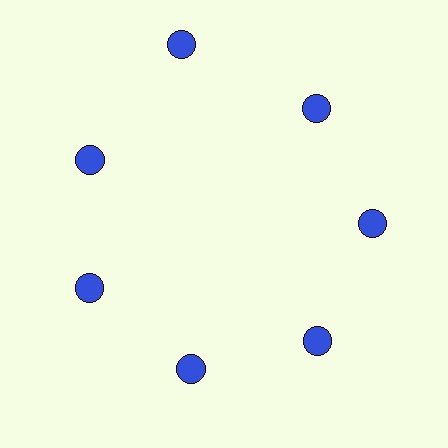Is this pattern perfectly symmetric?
No. The 7 blue circles are arranged in a ring, but one element near the 12 o'clock position is pushed outward from the center, breaking the 7-fold rotational symmetry.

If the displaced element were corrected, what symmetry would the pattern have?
It would have 7-fold rotational symmetry — the pattern would map onto itself every 51 degrees.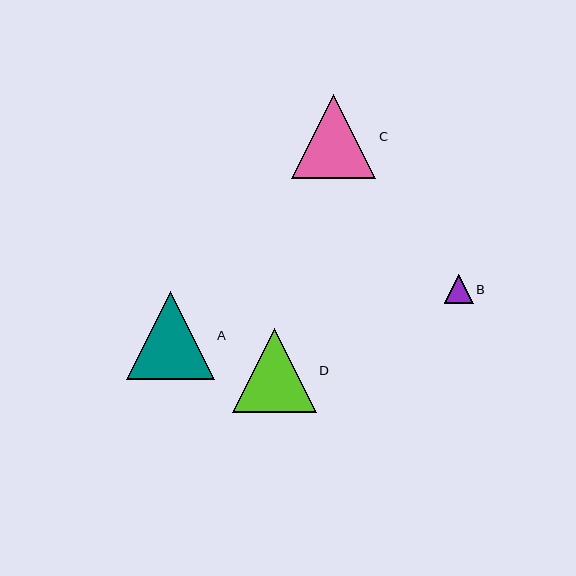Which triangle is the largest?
Triangle A is the largest with a size of approximately 88 pixels.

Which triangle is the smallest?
Triangle B is the smallest with a size of approximately 29 pixels.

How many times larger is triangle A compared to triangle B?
Triangle A is approximately 3.0 times the size of triangle B.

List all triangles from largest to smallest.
From largest to smallest: A, C, D, B.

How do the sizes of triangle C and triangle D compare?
Triangle C and triangle D are approximately the same size.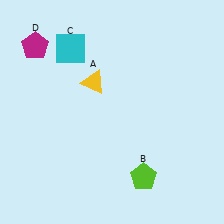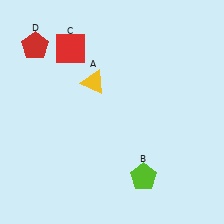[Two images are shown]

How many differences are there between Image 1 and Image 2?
There are 2 differences between the two images.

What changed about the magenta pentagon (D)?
In Image 1, D is magenta. In Image 2, it changed to red.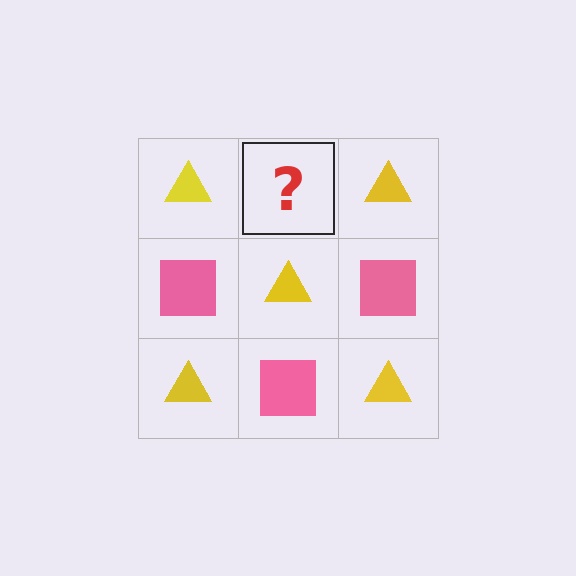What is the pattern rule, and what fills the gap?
The rule is that it alternates yellow triangle and pink square in a checkerboard pattern. The gap should be filled with a pink square.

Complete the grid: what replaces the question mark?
The question mark should be replaced with a pink square.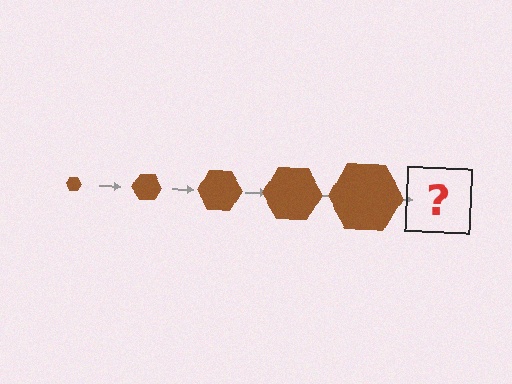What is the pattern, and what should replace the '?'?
The pattern is that the hexagon gets progressively larger each step. The '?' should be a brown hexagon, larger than the previous one.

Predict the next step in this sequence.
The next step is a brown hexagon, larger than the previous one.